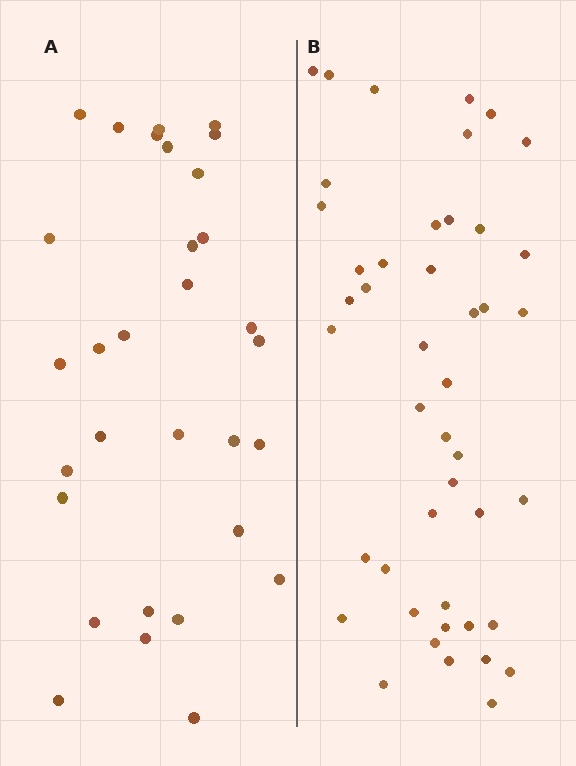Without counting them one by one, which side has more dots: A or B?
Region B (the right region) has more dots.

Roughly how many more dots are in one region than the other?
Region B has approximately 15 more dots than region A.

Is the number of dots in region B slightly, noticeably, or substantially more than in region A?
Region B has substantially more. The ratio is roughly 1.5 to 1.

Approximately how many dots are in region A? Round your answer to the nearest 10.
About 30 dots. (The exact count is 31, which rounds to 30.)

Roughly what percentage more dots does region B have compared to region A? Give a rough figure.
About 45% more.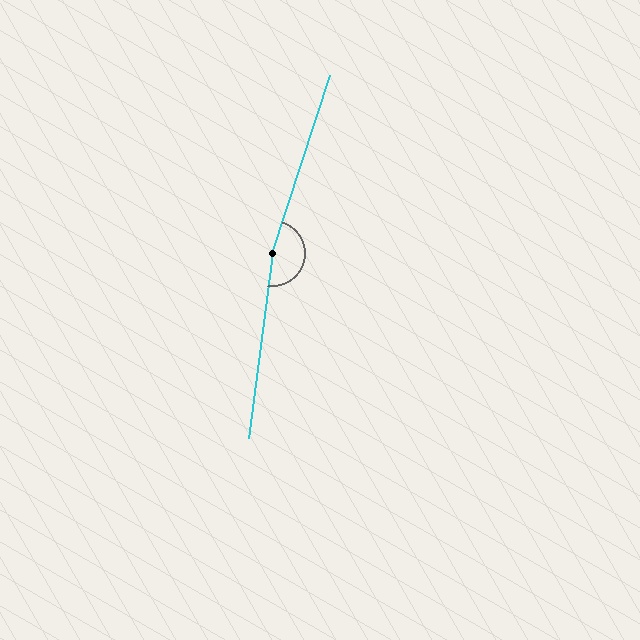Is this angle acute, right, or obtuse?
It is obtuse.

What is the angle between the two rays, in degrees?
Approximately 169 degrees.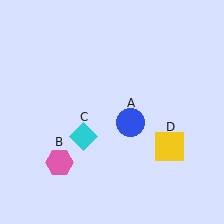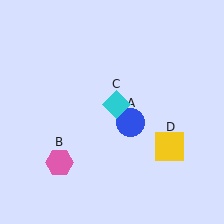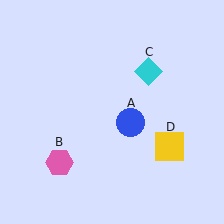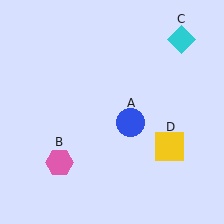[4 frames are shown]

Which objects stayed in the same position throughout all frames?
Blue circle (object A) and pink hexagon (object B) and yellow square (object D) remained stationary.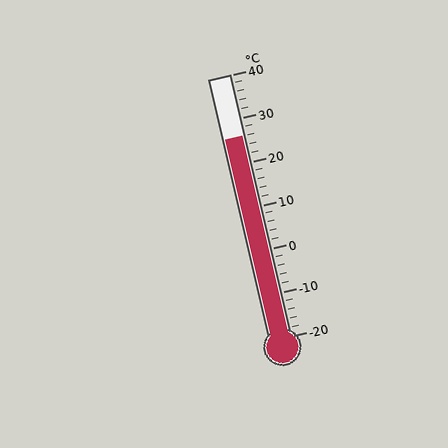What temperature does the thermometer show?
The thermometer shows approximately 26°C.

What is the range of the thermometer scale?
The thermometer scale ranges from -20°C to 40°C.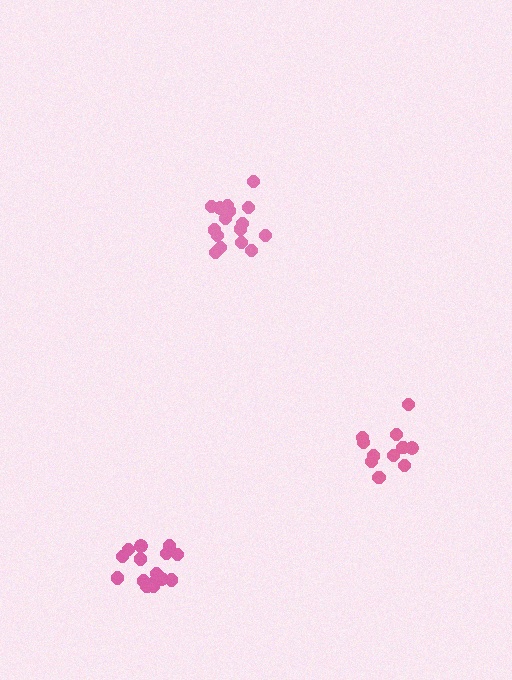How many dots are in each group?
Group 1: 11 dots, Group 2: 16 dots, Group 3: 15 dots (42 total).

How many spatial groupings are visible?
There are 3 spatial groupings.